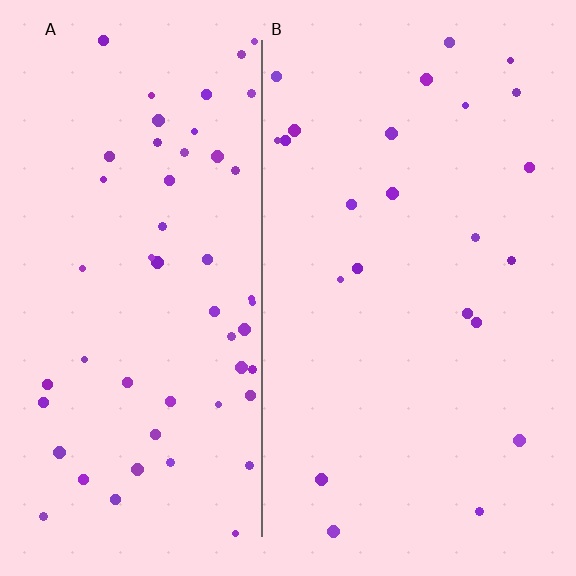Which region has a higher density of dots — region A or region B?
A (the left).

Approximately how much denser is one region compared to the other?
Approximately 2.3× — region A over region B.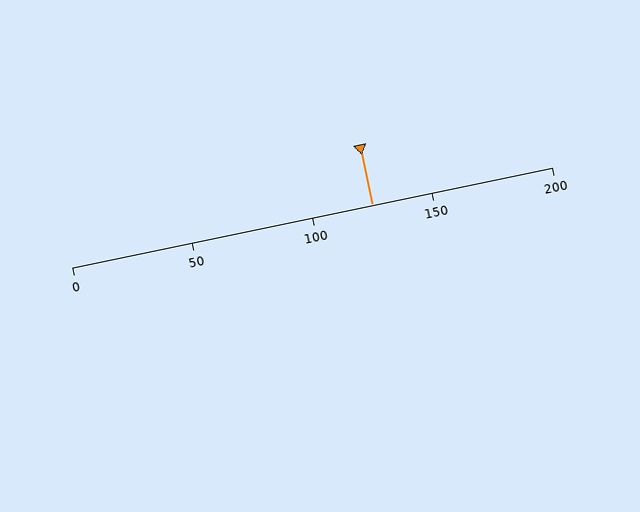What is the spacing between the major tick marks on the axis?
The major ticks are spaced 50 apart.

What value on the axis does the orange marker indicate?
The marker indicates approximately 125.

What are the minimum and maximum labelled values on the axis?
The axis runs from 0 to 200.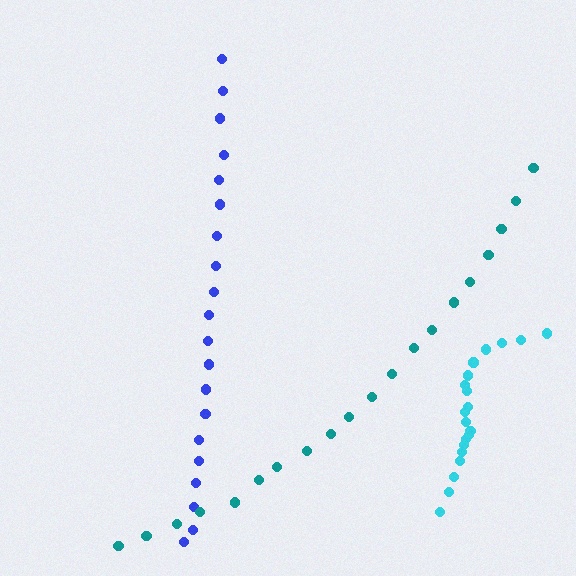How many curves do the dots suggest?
There are 3 distinct paths.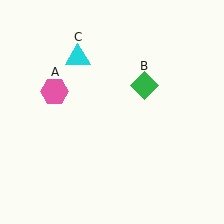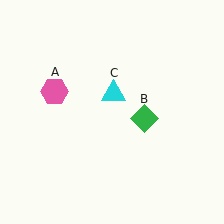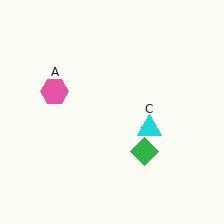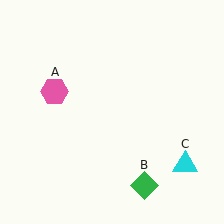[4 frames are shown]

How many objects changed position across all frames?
2 objects changed position: green diamond (object B), cyan triangle (object C).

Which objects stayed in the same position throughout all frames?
Pink hexagon (object A) remained stationary.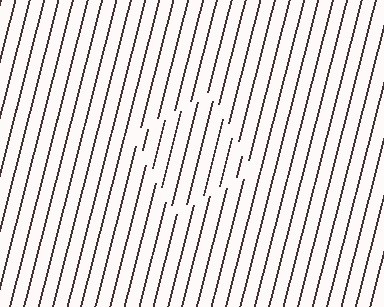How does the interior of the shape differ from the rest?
The interior of the shape contains the same grating, shifted by half a period — the contour is defined by the phase discontinuity where line-ends from the inner and outer gratings abut.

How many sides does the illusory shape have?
4 sides — the line-ends trace a square.